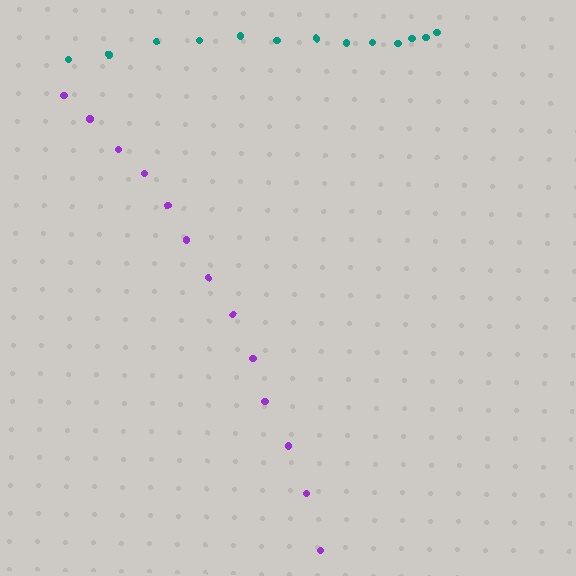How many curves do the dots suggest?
There are 2 distinct paths.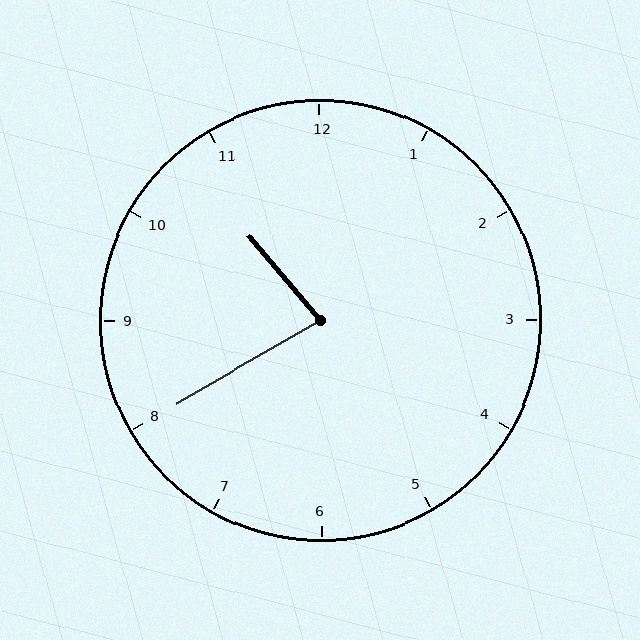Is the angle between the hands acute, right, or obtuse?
It is acute.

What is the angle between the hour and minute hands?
Approximately 80 degrees.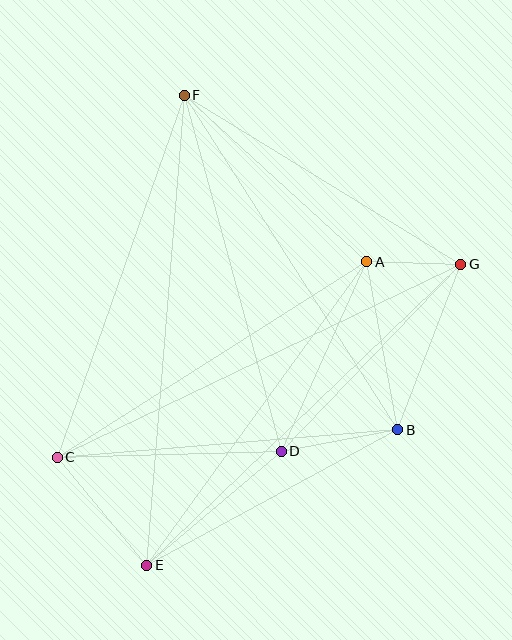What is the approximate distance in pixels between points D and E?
The distance between D and E is approximately 177 pixels.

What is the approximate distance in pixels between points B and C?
The distance between B and C is approximately 342 pixels.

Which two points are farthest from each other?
Points E and F are farthest from each other.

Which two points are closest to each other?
Points A and G are closest to each other.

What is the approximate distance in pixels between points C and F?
The distance between C and F is approximately 384 pixels.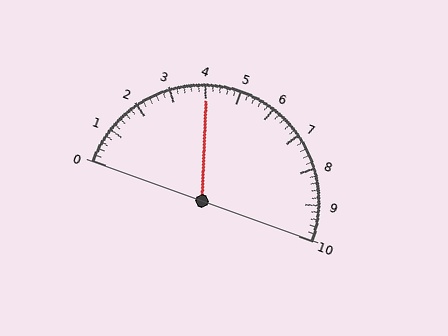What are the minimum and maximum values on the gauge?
The gauge ranges from 0 to 10.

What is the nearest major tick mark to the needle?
The nearest major tick mark is 4.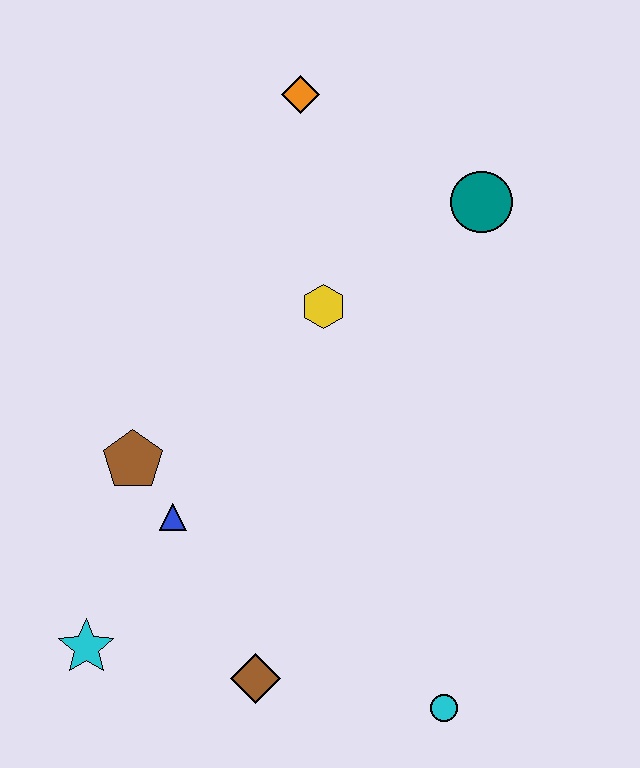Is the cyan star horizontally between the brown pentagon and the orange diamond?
No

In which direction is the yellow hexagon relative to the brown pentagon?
The yellow hexagon is to the right of the brown pentagon.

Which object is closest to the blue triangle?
The brown pentagon is closest to the blue triangle.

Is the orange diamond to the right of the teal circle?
No